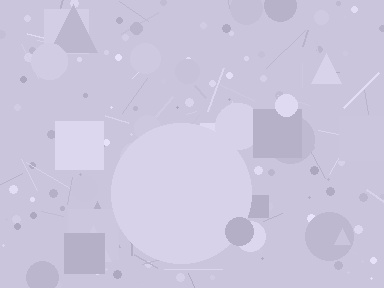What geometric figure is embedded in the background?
A circle is embedded in the background.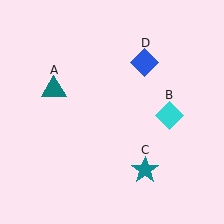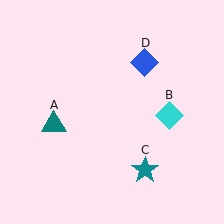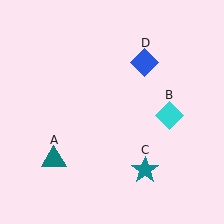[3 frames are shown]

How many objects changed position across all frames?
1 object changed position: teal triangle (object A).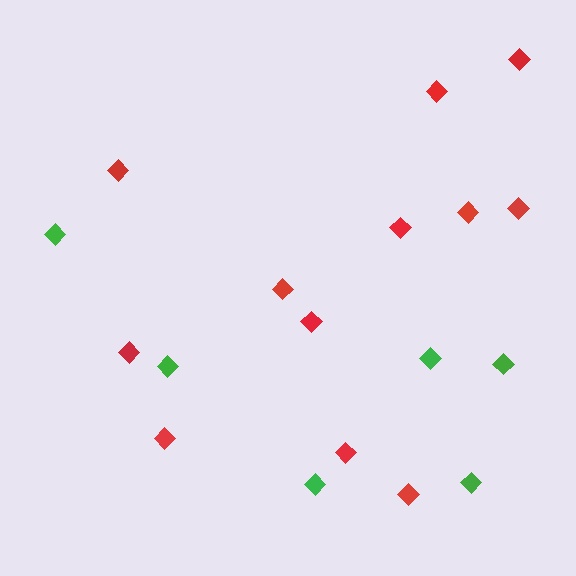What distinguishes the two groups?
There are 2 groups: one group of green diamonds (6) and one group of red diamonds (12).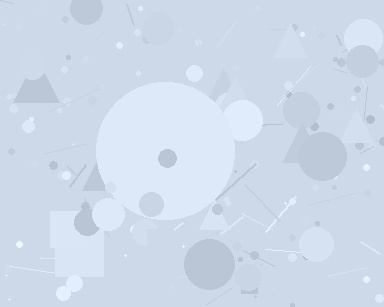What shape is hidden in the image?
A circle is hidden in the image.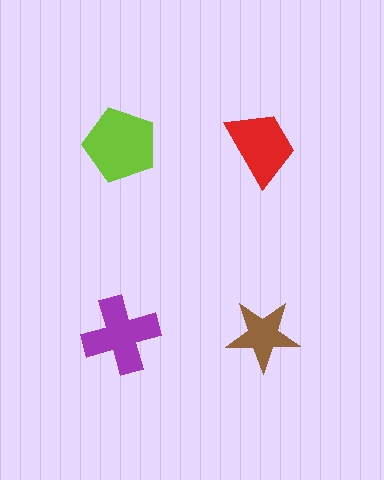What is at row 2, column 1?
A purple cross.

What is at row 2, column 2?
A brown star.